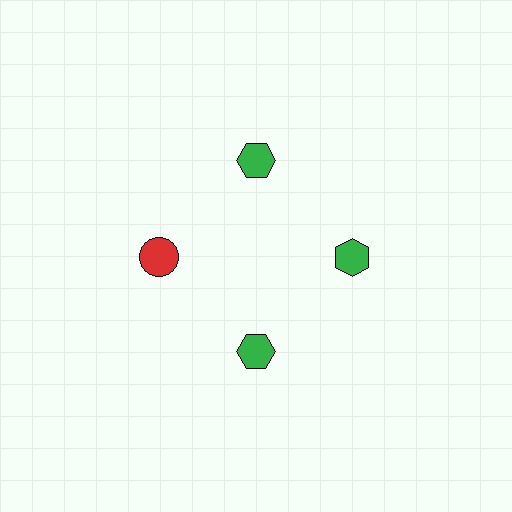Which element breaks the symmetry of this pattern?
The red circle at roughly the 9 o'clock position breaks the symmetry. All other shapes are green hexagons.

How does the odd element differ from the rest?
It differs in both color (red instead of green) and shape (circle instead of hexagon).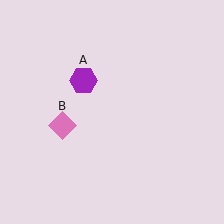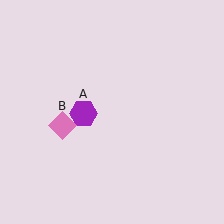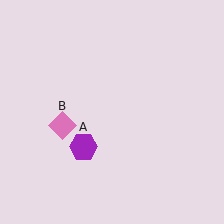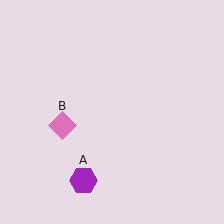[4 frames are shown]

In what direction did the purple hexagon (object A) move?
The purple hexagon (object A) moved down.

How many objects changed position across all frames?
1 object changed position: purple hexagon (object A).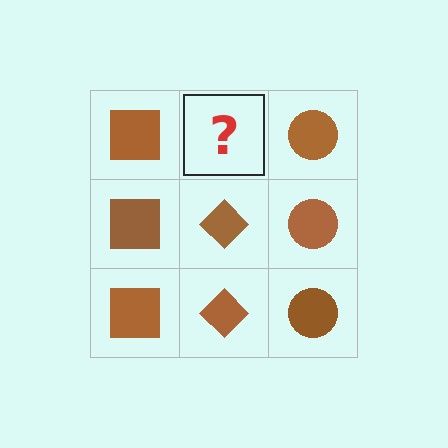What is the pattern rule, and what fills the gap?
The rule is that each column has a consistent shape. The gap should be filled with a brown diamond.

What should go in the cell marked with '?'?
The missing cell should contain a brown diamond.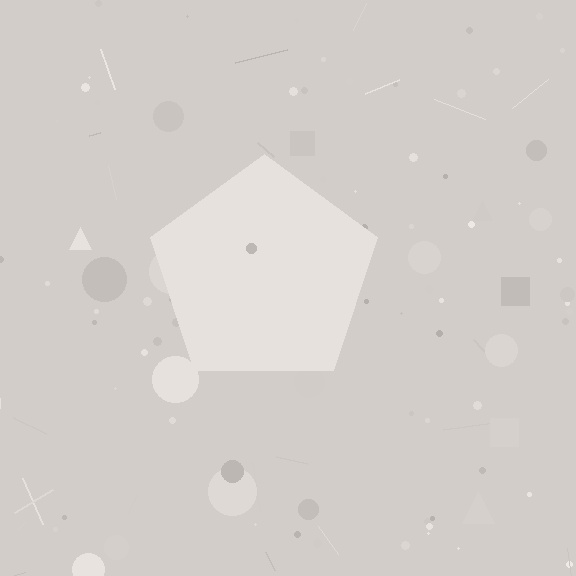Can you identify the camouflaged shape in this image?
The camouflaged shape is a pentagon.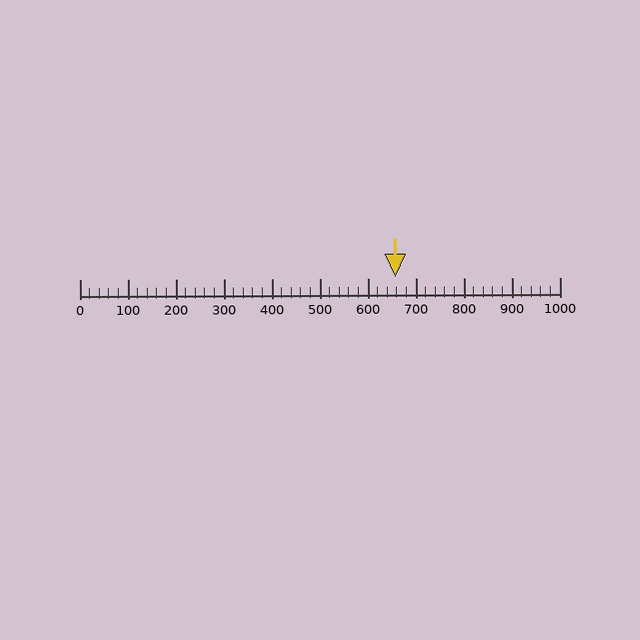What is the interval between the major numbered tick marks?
The major tick marks are spaced 100 units apart.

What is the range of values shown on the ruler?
The ruler shows values from 0 to 1000.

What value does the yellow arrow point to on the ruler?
The yellow arrow points to approximately 657.